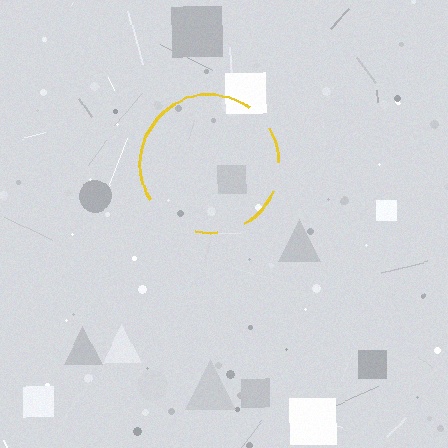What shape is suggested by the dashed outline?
The dashed outline suggests a circle.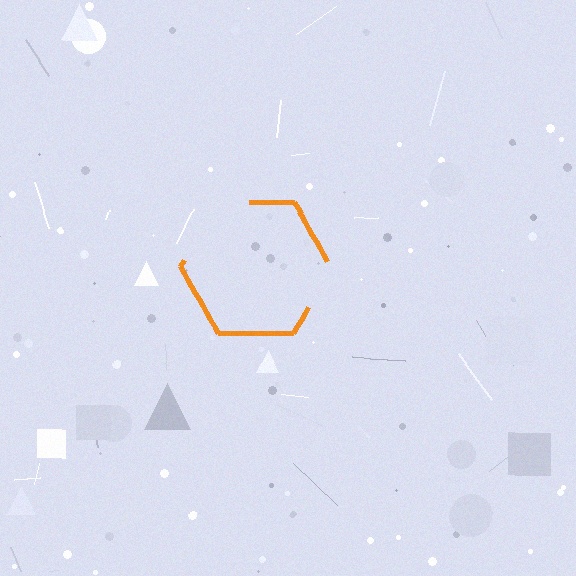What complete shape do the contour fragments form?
The contour fragments form a hexagon.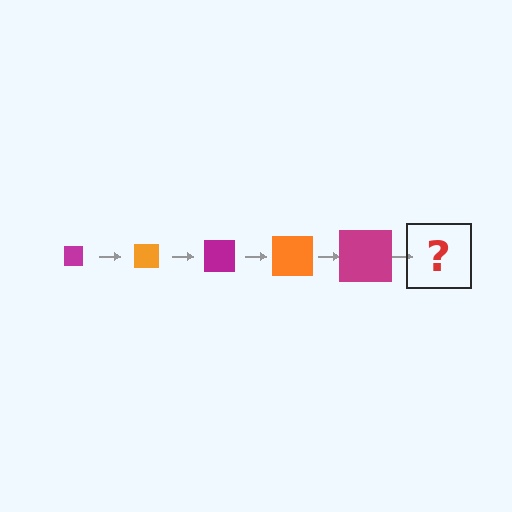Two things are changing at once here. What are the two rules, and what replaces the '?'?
The two rules are that the square grows larger each step and the color cycles through magenta and orange. The '?' should be an orange square, larger than the previous one.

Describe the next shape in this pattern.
It should be an orange square, larger than the previous one.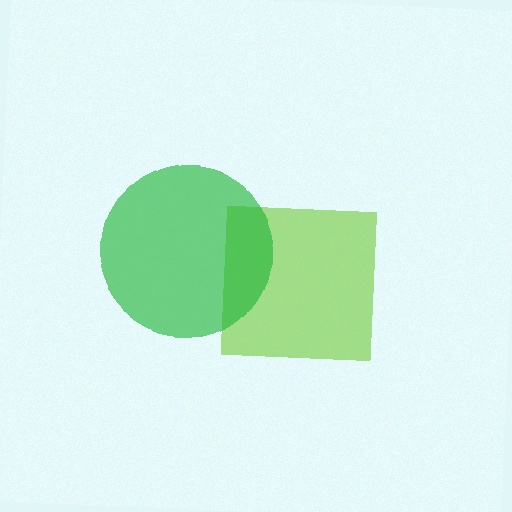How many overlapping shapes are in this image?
There are 2 overlapping shapes in the image.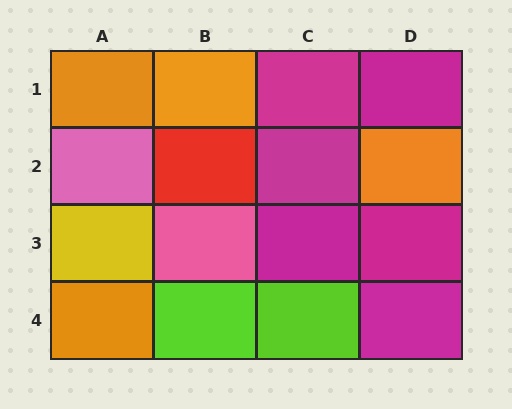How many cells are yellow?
1 cell is yellow.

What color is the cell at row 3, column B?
Pink.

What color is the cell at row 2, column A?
Pink.